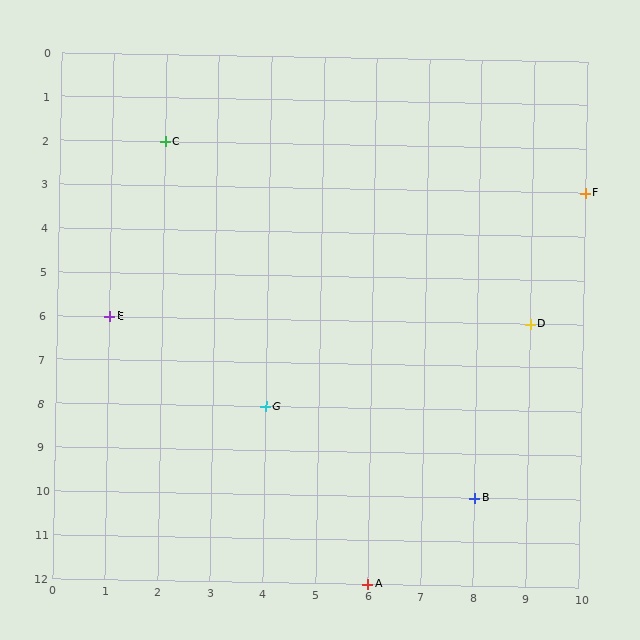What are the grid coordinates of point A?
Point A is at grid coordinates (6, 12).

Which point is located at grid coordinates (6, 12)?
Point A is at (6, 12).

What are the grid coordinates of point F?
Point F is at grid coordinates (10, 3).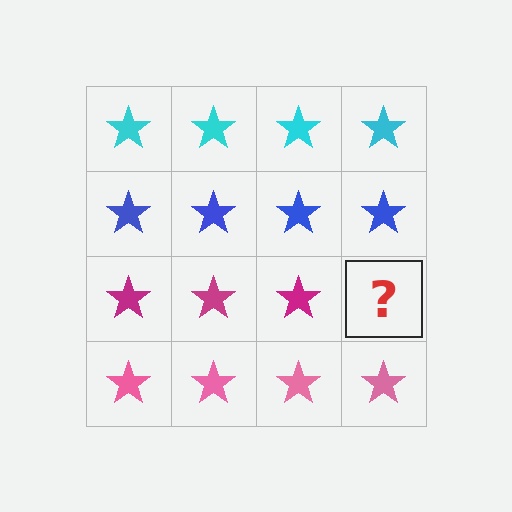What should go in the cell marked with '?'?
The missing cell should contain a magenta star.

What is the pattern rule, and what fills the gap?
The rule is that each row has a consistent color. The gap should be filled with a magenta star.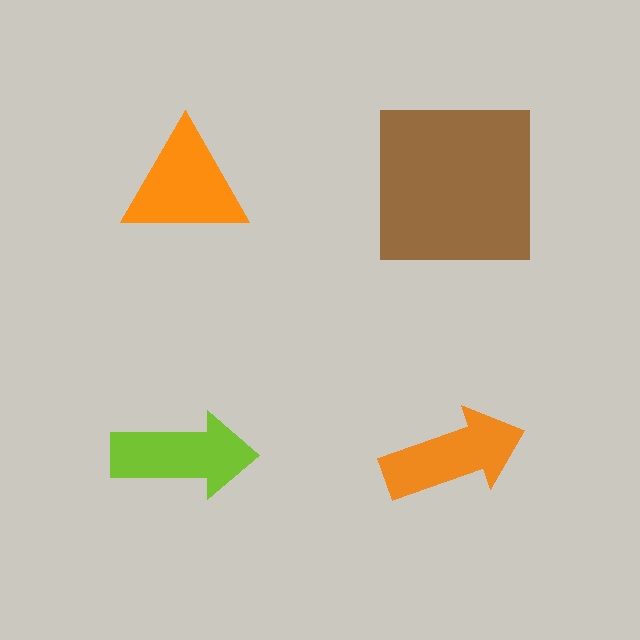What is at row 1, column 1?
An orange triangle.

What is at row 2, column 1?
A lime arrow.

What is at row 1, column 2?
A brown square.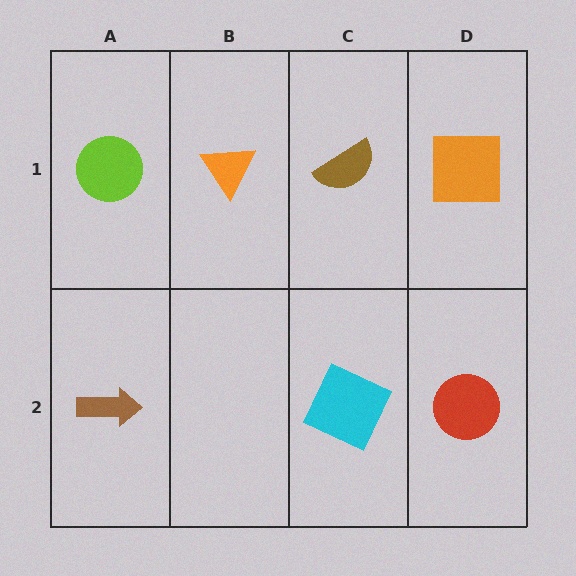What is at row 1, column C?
A brown semicircle.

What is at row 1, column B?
An orange triangle.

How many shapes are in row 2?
3 shapes.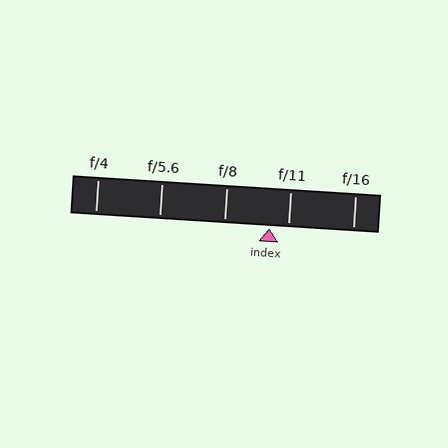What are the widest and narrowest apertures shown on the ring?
The widest aperture shown is f/4 and the narrowest is f/16.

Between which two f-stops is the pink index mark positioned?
The index mark is between f/8 and f/11.